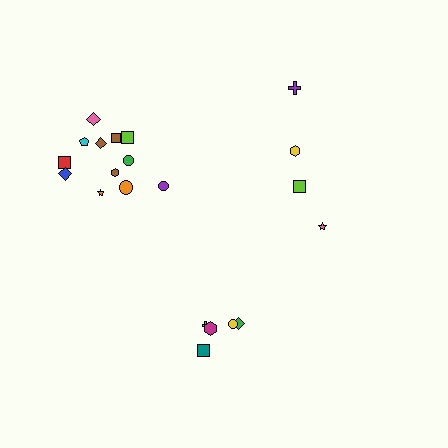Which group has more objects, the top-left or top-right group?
The top-left group.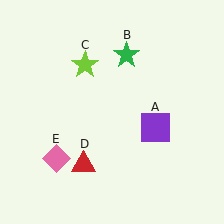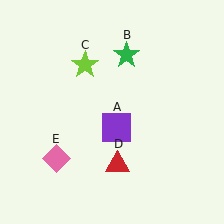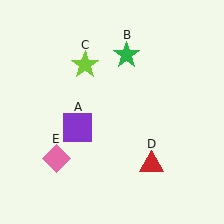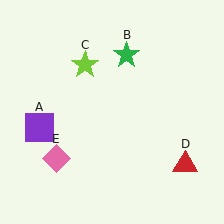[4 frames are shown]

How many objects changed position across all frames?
2 objects changed position: purple square (object A), red triangle (object D).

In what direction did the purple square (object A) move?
The purple square (object A) moved left.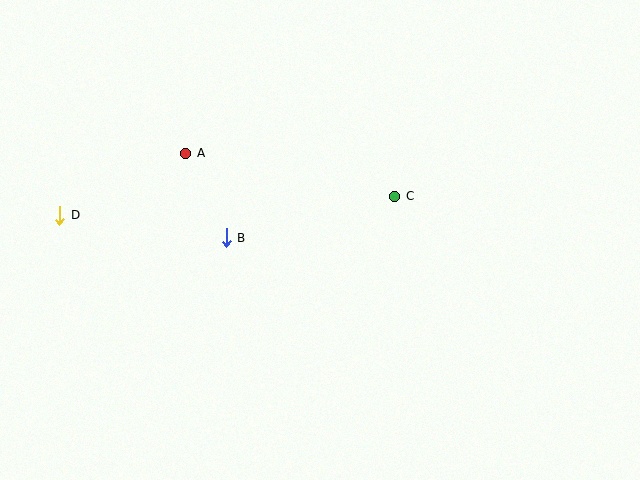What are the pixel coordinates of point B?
Point B is at (226, 238).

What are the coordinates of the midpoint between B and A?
The midpoint between B and A is at (206, 195).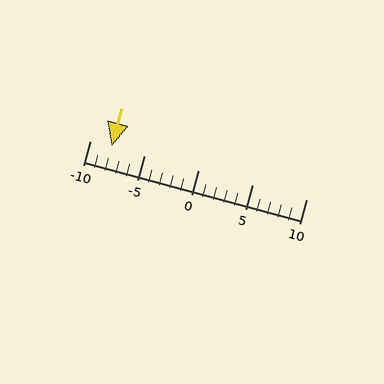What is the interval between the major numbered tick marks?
The major tick marks are spaced 5 units apart.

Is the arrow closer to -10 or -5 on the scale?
The arrow is closer to -10.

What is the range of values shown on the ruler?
The ruler shows values from -10 to 10.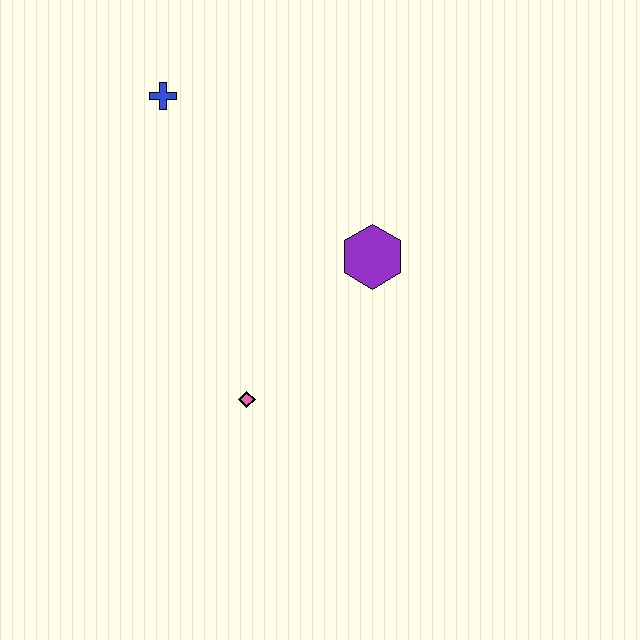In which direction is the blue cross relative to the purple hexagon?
The blue cross is to the left of the purple hexagon.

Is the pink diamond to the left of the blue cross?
No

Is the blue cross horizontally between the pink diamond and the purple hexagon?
No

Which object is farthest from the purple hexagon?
The blue cross is farthest from the purple hexagon.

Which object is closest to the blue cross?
The purple hexagon is closest to the blue cross.